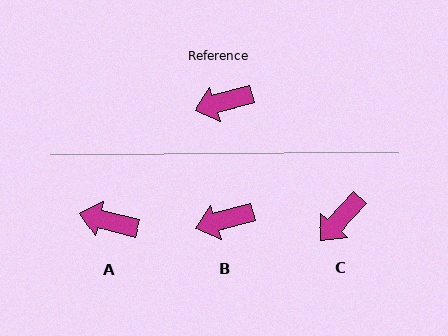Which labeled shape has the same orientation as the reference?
B.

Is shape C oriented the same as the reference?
No, it is off by about 31 degrees.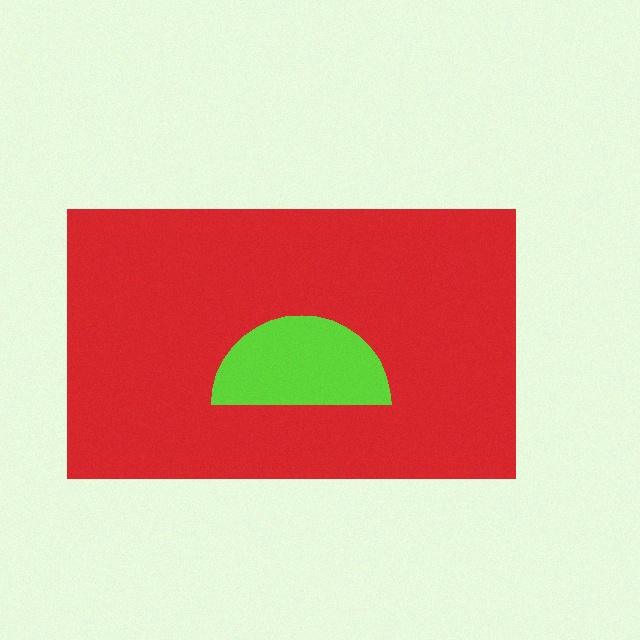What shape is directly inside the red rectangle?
The lime semicircle.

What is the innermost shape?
The lime semicircle.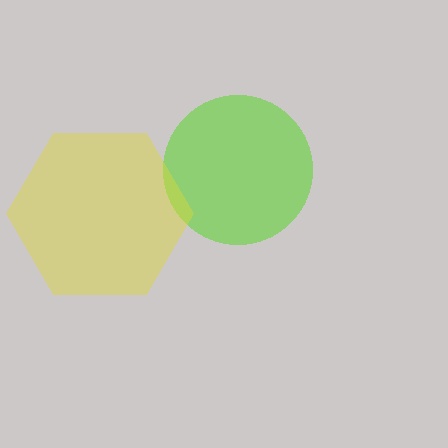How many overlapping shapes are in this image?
There are 2 overlapping shapes in the image.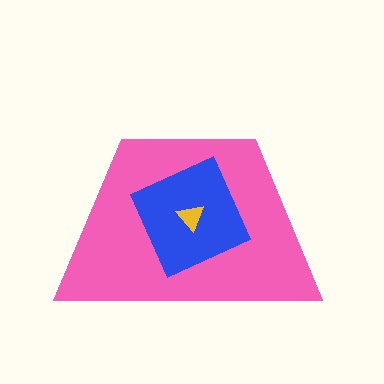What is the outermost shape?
The pink trapezoid.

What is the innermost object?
The yellow triangle.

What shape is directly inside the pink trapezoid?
The blue diamond.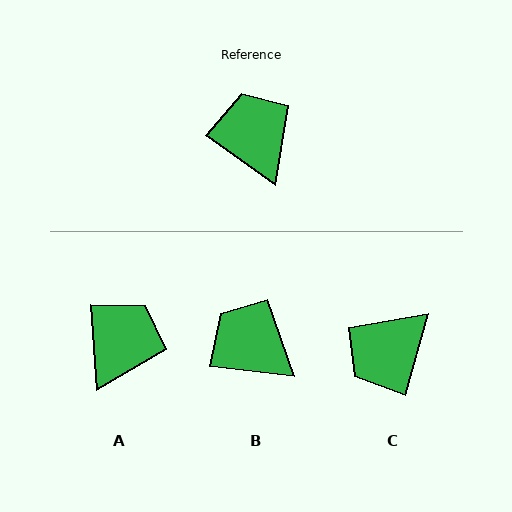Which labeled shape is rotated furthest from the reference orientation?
C, about 110 degrees away.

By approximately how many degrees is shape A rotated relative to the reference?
Approximately 50 degrees clockwise.